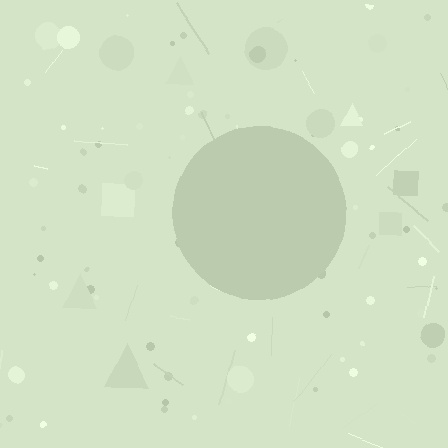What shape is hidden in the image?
A circle is hidden in the image.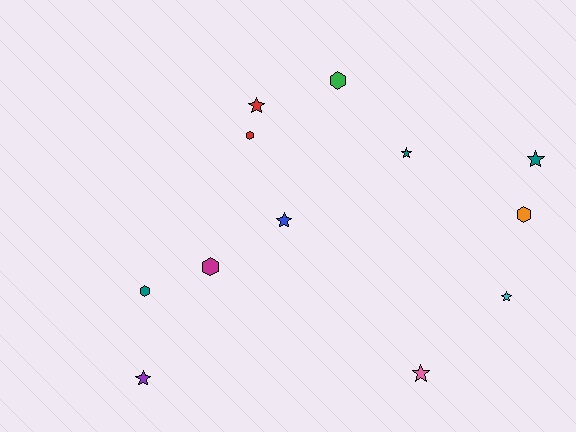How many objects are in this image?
There are 12 objects.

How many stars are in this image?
There are 7 stars.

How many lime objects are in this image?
There are no lime objects.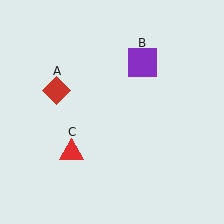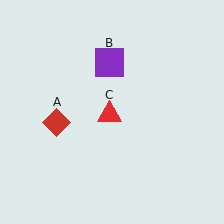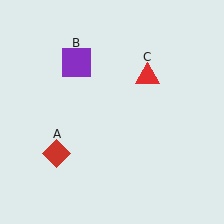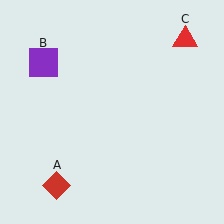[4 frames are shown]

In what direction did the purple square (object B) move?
The purple square (object B) moved left.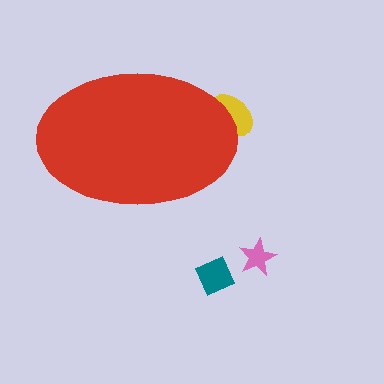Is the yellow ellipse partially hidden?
Yes, the yellow ellipse is partially hidden behind the red ellipse.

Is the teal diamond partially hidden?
No, the teal diamond is fully visible.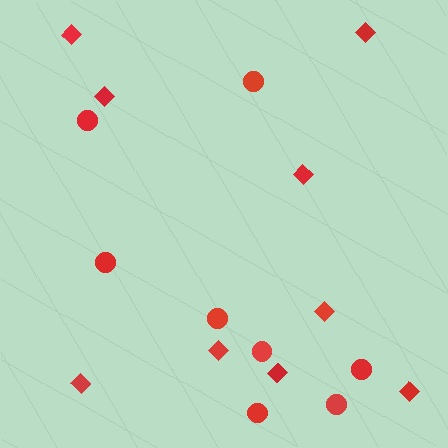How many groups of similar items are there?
There are 2 groups: one group of diamonds (9) and one group of circles (8).